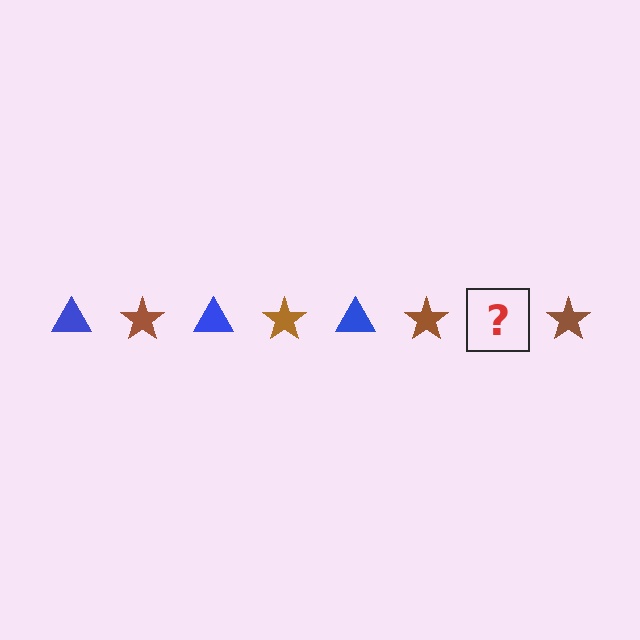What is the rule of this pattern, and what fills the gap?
The rule is that the pattern alternates between blue triangle and brown star. The gap should be filled with a blue triangle.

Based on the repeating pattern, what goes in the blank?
The blank should be a blue triangle.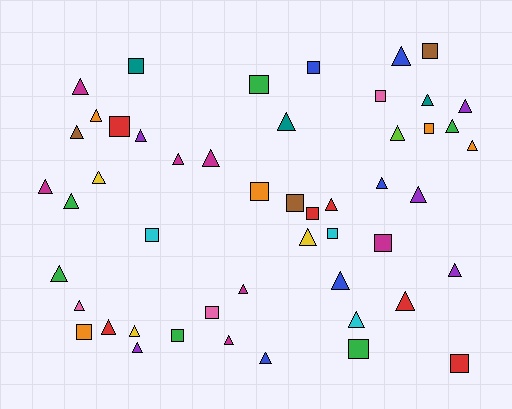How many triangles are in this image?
There are 32 triangles.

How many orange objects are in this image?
There are 5 orange objects.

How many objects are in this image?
There are 50 objects.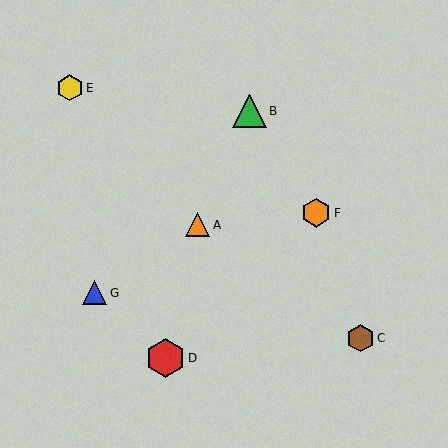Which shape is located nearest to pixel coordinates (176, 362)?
The red hexagon (labeled D) at (165, 358) is nearest to that location.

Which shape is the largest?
The red hexagon (labeled D) is the largest.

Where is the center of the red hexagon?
The center of the red hexagon is at (165, 358).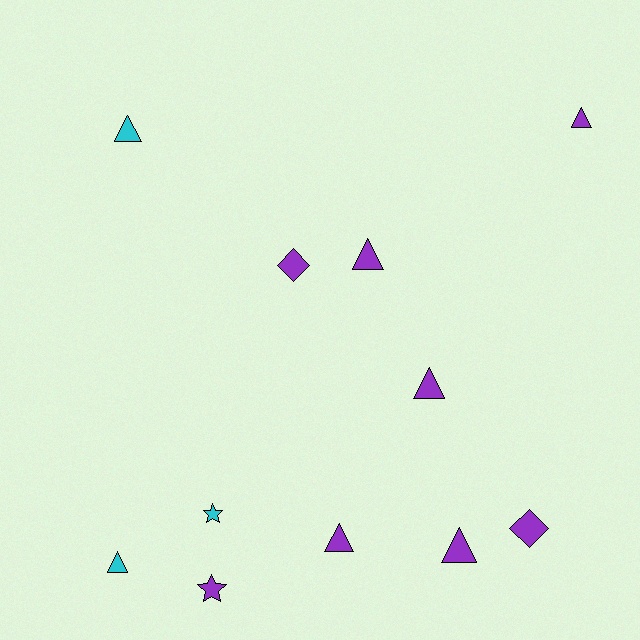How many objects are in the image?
There are 11 objects.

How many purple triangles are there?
There are 5 purple triangles.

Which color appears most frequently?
Purple, with 8 objects.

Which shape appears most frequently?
Triangle, with 7 objects.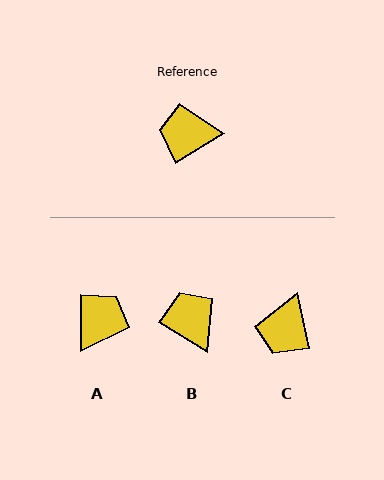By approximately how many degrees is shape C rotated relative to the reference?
Approximately 72 degrees counter-clockwise.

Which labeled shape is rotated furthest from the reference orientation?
A, about 120 degrees away.